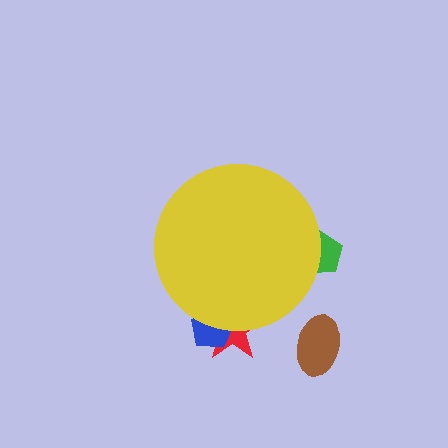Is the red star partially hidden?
Yes, the red star is partially hidden behind the yellow circle.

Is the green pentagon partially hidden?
Yes, the green pentagon is partially hidden behind the yellow circle.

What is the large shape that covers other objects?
A yellow circle.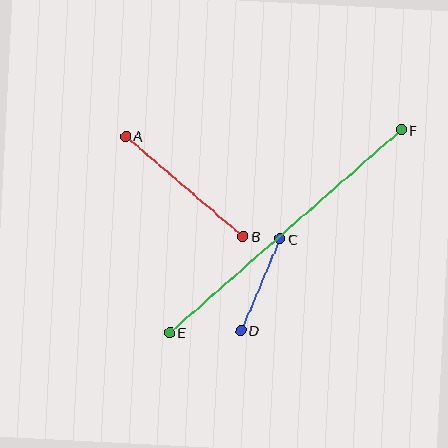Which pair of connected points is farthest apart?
Points E and F are farthest apart.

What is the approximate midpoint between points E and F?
The midpoint is at approximately (285, 231) pixels.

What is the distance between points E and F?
The distance is approximately 308 pixels.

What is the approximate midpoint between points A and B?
The midpoint is at approximately (184, 186) pixels.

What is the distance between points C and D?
The distance is approximately 100 pixels.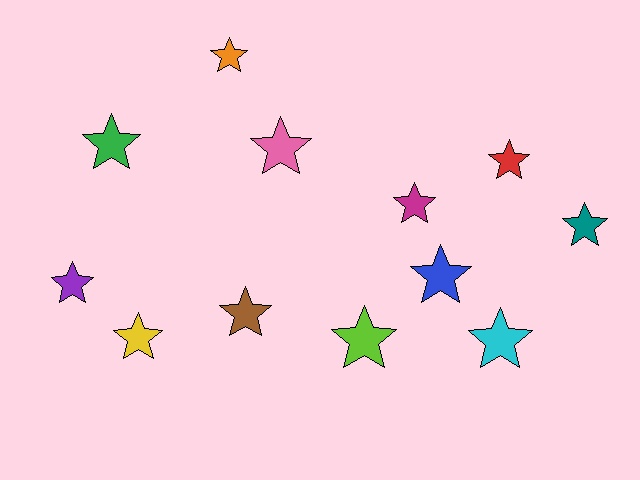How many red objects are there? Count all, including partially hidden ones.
There is 1 red object.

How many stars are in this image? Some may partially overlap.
There are 12 stars.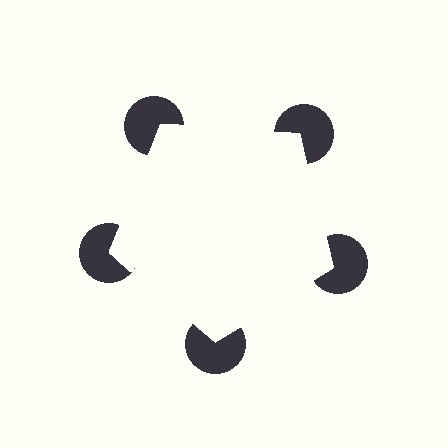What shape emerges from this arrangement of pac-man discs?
An illusory pentagon — its edges are inferred from the aligned wedge cuts in the pac-man discs, not physically drawn.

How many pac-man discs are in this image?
There are 5 — one at each vertex of the illusory pentagon.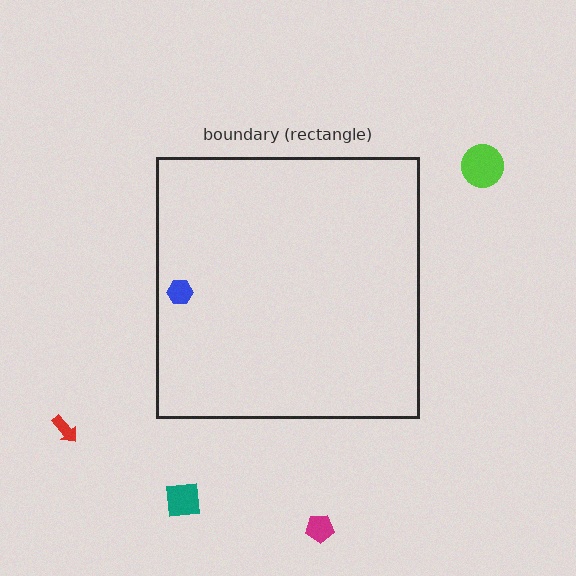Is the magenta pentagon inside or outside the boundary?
Outside.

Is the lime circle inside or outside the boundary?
Outside.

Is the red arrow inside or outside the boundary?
Outside.